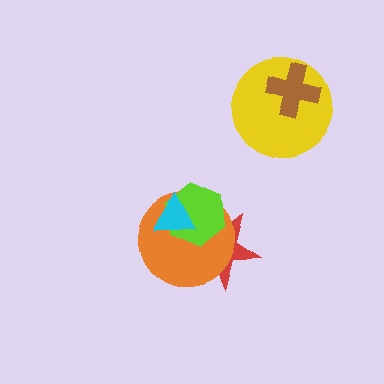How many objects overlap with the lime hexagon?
3 objects overlap with the lime hexagon.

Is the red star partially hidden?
Yes, it is partially covered by another shape.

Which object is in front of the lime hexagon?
The cyan triangle is in front of the lime hexagon.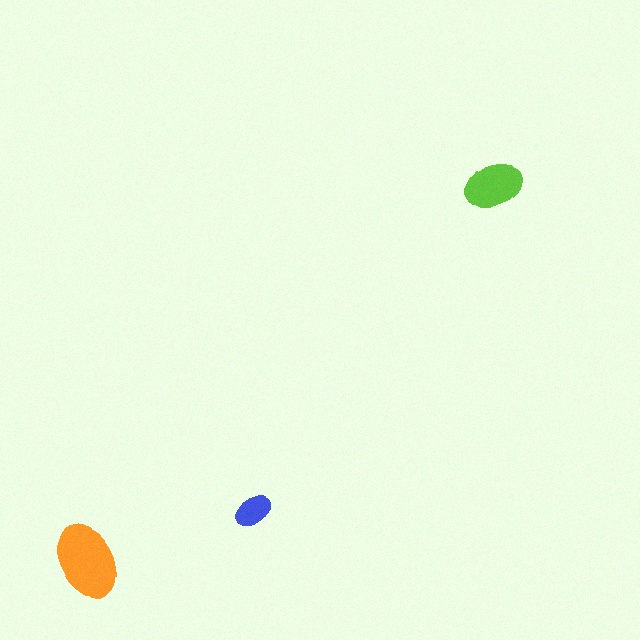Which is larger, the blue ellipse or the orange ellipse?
The orange one.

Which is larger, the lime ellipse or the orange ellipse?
The orange one.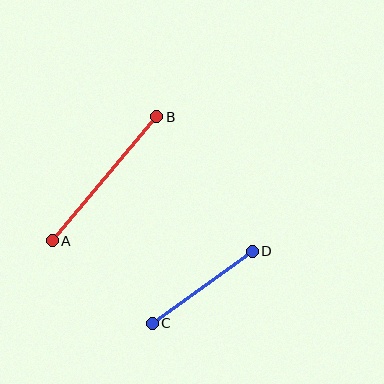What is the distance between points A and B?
The distance is approximately 162 pixels.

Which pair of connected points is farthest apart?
Points A and B are farthest apart.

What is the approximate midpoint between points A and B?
The midpoint is at approximately (104, 179) pixels.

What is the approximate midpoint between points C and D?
The midpoint is at approximately (202, 287) pixels.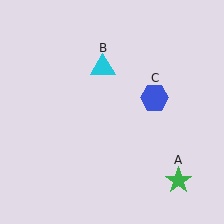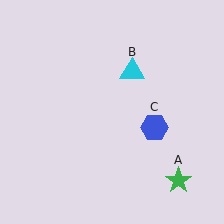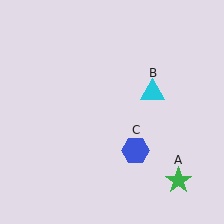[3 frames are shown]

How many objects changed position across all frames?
2 objects changed position: cyan triangle (object B), blue hexagon (object C).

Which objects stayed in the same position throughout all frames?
Green star (object A) remained stationary.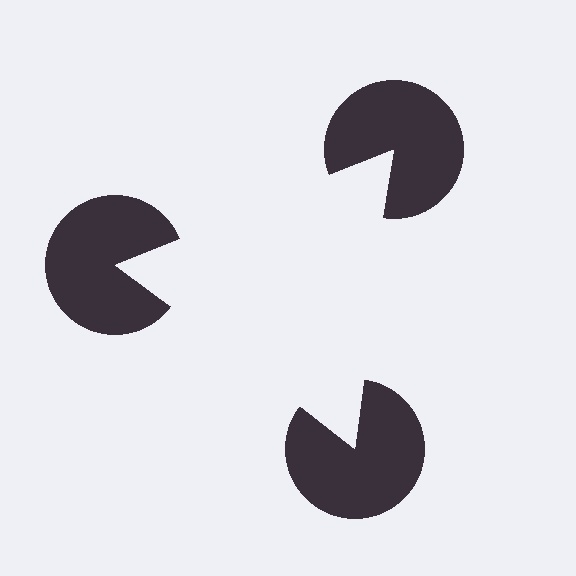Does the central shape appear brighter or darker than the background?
It typically appears slightly brighter than the background, even though no actual brightness change is drawn.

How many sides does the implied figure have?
3 sides.